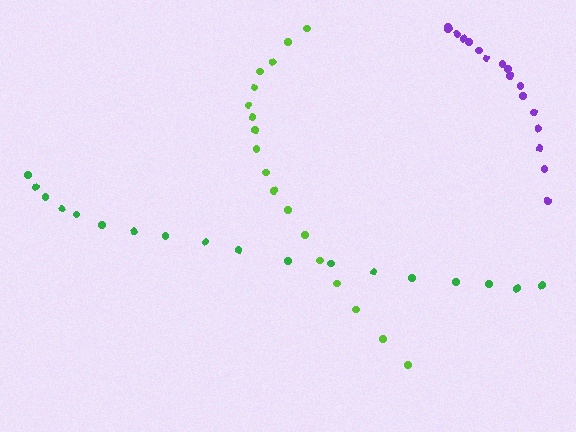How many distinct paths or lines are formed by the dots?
There are 3 distinct paths.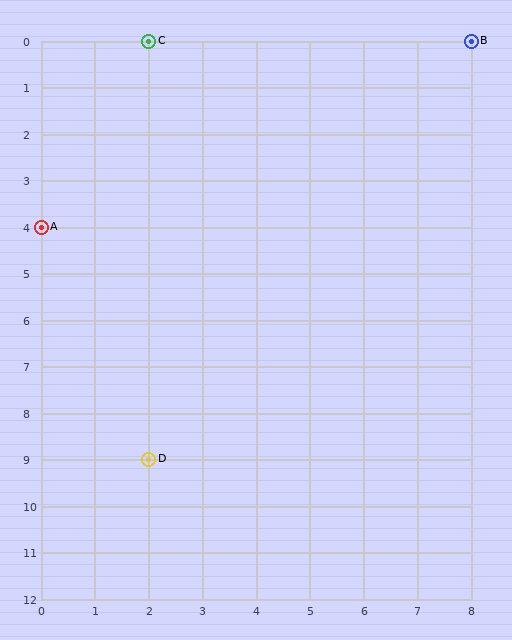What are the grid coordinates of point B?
Point B is at grid coordinates (8, 0).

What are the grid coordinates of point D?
Point D is at grid coordinates (2, 9).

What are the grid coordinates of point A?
Point A is at grid coordinates (0, 4).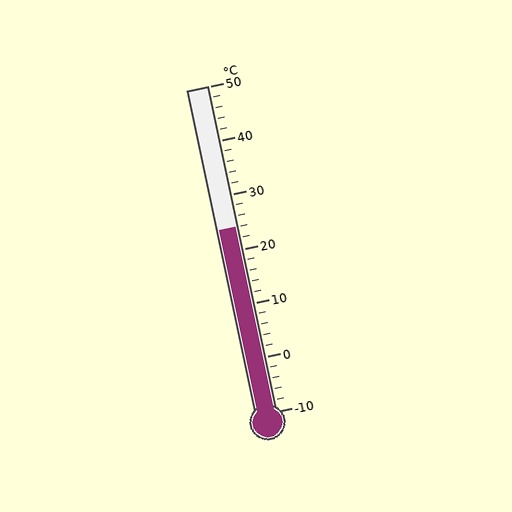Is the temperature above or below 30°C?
The temperature is below 30°C.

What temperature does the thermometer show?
The thermometer shows approximately 24°C.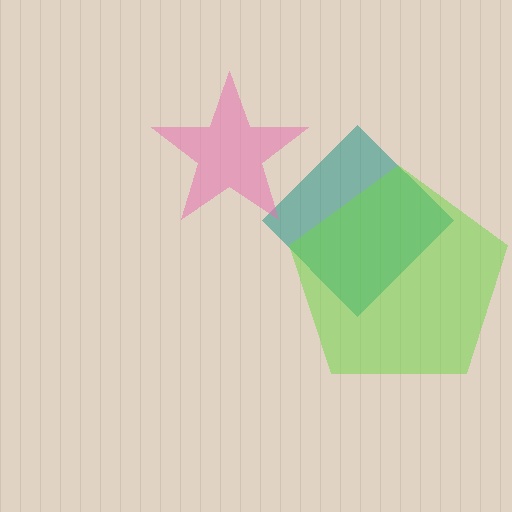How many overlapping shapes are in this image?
There are 3 overlapping shapes in the image.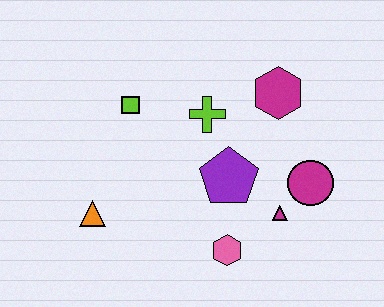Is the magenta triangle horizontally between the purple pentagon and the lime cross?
No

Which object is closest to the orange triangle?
The lime square is closest to the orange triangle.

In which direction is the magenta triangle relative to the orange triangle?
The magenta triangle is to the right of the orange triangle.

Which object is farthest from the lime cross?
The orange triangle is farthest from the lime cross.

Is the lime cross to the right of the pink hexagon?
No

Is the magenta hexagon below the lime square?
No